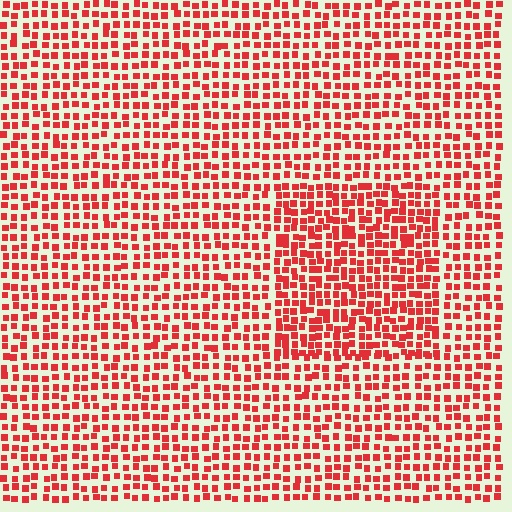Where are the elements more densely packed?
The elements are more densely packed inside the rectangle boundary.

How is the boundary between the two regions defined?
The boundary is defined by a change in element density (approximately 1.5x ratio). All elements are the same color, size, and shape.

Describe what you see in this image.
The image contains small red elements arranged at two different densities. A rectangle-shaped region is visible where the elements are more densely packed than the surrounding area.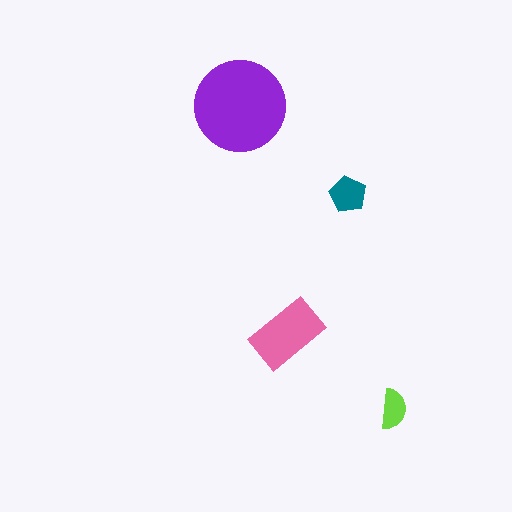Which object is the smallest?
The lime semicircle.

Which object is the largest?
The purple circle.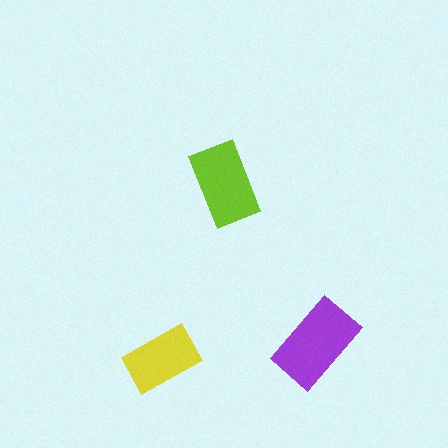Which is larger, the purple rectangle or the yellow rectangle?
The purple one.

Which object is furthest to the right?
The purple rectangle is rightmost.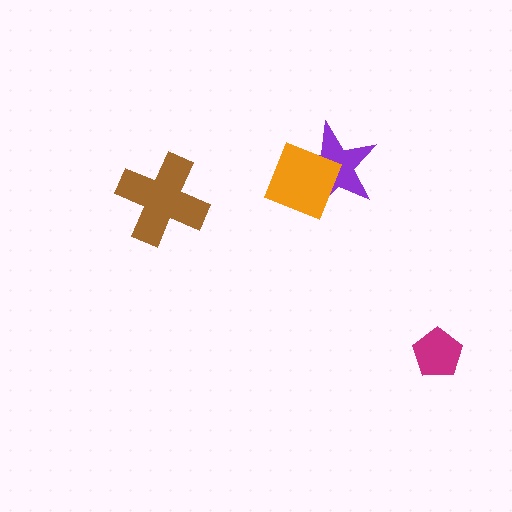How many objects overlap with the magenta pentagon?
0 objects overlap with the magenta pentagon.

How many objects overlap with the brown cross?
0 objects overlap with the brown cross.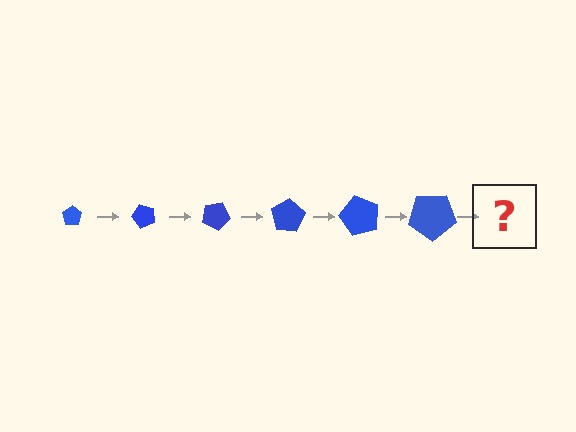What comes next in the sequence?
The next element should be a pentagon, larger than the previous one and rotated 300 degrees from the start.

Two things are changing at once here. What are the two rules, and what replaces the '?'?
The two rules are that the pentagon grows larger each step and it rotates 50 degrees each step. The '?' should be a pentagon, larger than the previous one and rotated 300 degrees from the start.